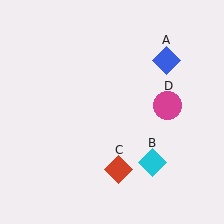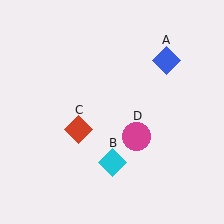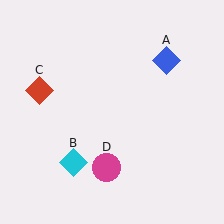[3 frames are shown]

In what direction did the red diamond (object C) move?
The red diamond (object C) moved up and to the left.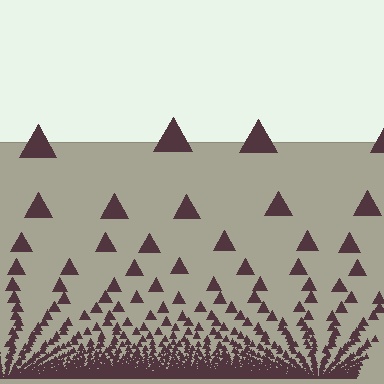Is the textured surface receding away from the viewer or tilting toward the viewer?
The surface appears to tilt toward the viewer. Texture elements get larger and sparser toward the top.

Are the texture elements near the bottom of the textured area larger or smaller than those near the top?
Smaller. The gradient is inverted — elements near the bottom are smaller and denser.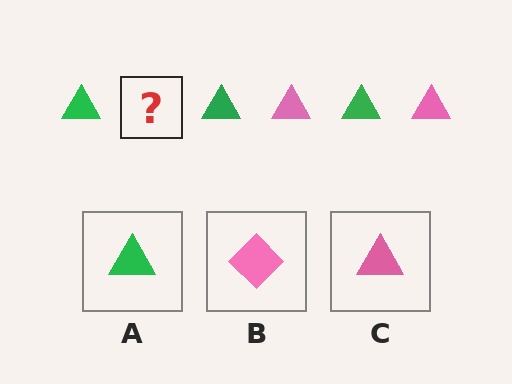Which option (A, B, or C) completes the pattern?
C.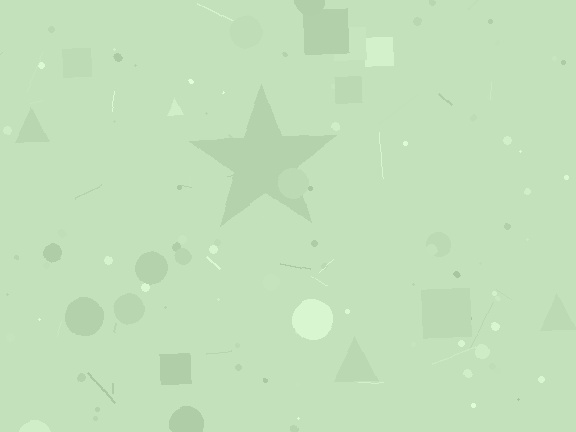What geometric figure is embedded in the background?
A star is embedded in the background.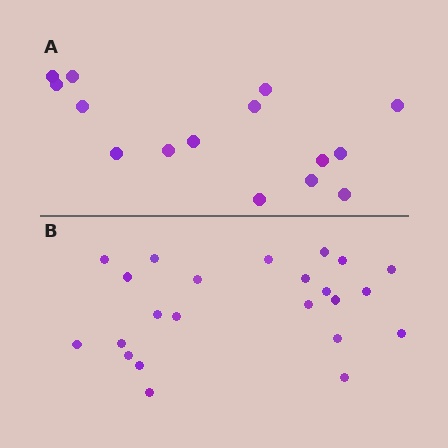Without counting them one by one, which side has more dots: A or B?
Region B (the bottom region) has more dots.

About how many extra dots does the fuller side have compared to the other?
Region B has roughly 8 or so more dots than region A.